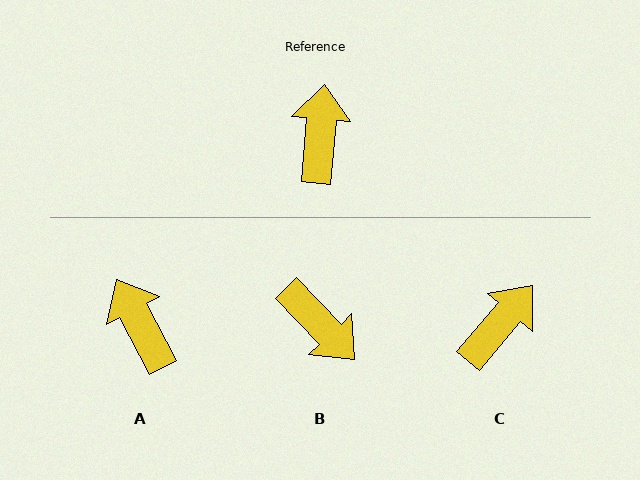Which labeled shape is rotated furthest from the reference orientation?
B, about 131 degrees away.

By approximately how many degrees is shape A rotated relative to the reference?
Approximately 33 degrees counter-clockwise.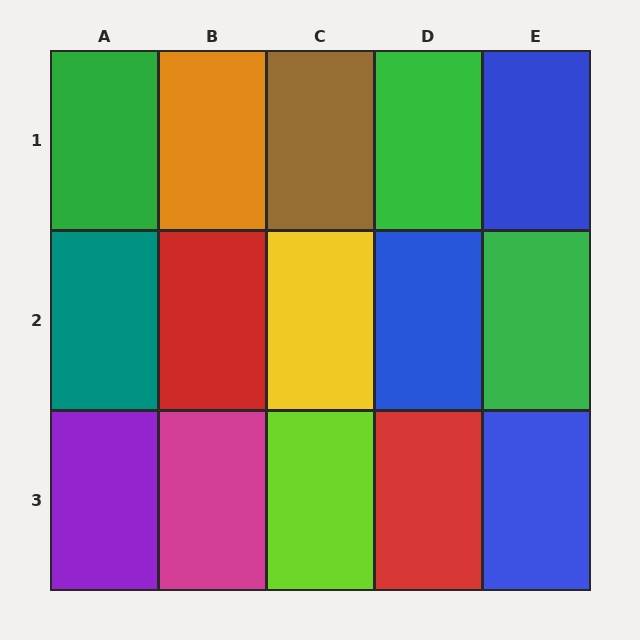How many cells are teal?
1 cell is teal.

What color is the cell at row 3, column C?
Lime.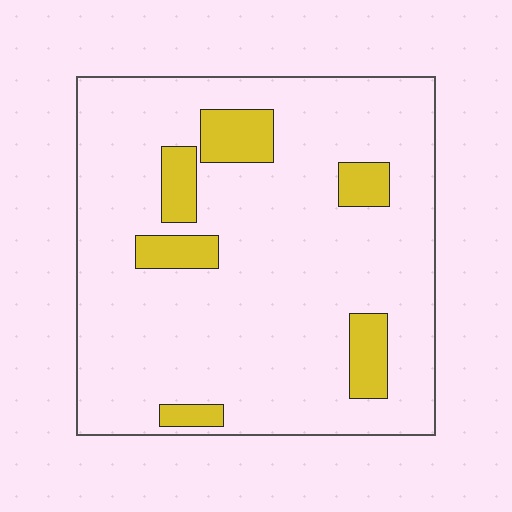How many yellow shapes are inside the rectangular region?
6.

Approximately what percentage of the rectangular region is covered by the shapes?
Approximately 15%.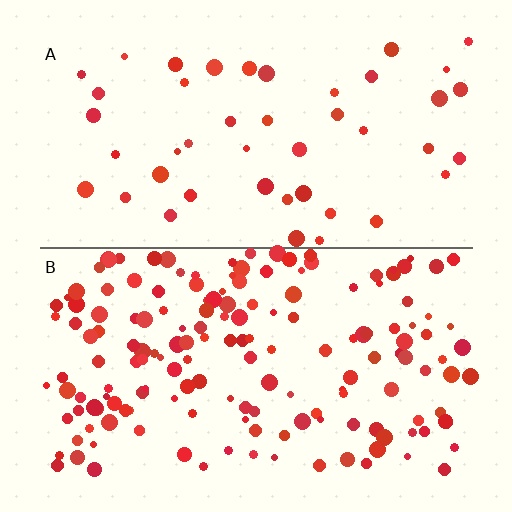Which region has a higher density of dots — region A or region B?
B (the bottom).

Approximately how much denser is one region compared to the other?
Approximately 3.6× — region B over region A.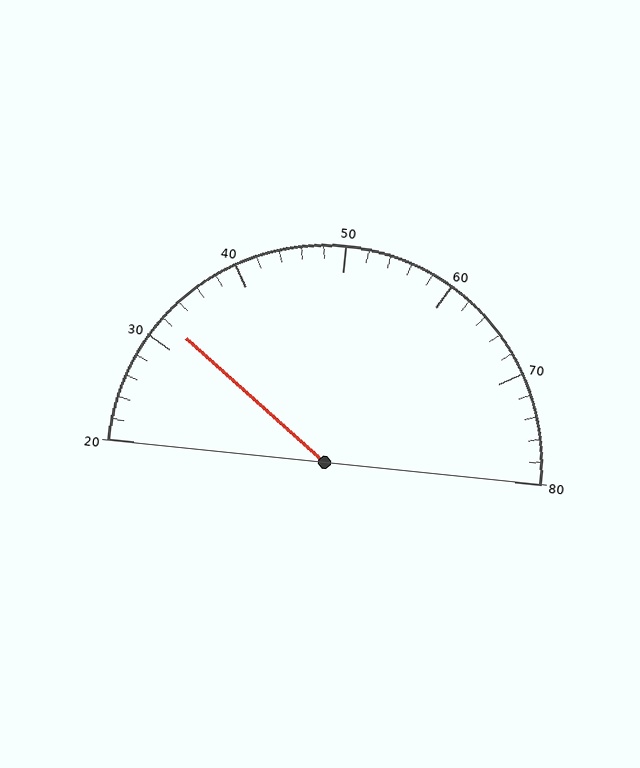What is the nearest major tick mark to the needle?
The nearest major tick mark is 30.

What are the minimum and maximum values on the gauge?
The gauge ranges from 20 to 80.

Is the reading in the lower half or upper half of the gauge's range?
The reading is in the lower half of the range (20 to 80).